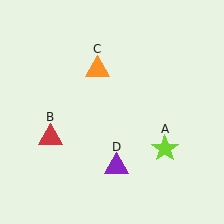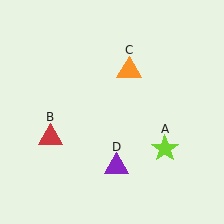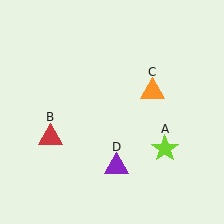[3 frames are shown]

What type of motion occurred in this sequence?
The orange triangle (object C) rotated clockwise around the center of the scene.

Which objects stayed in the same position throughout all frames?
Lime star (object A) and red triangle (object B) and purple triangle (object D) remained stationary.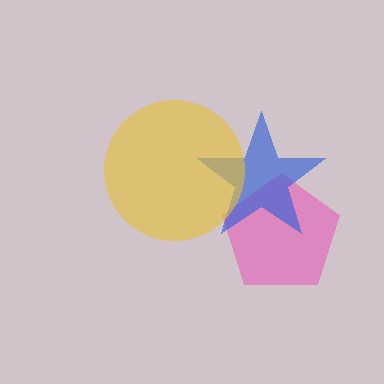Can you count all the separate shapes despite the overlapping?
Yes, there are 3 separate shapes.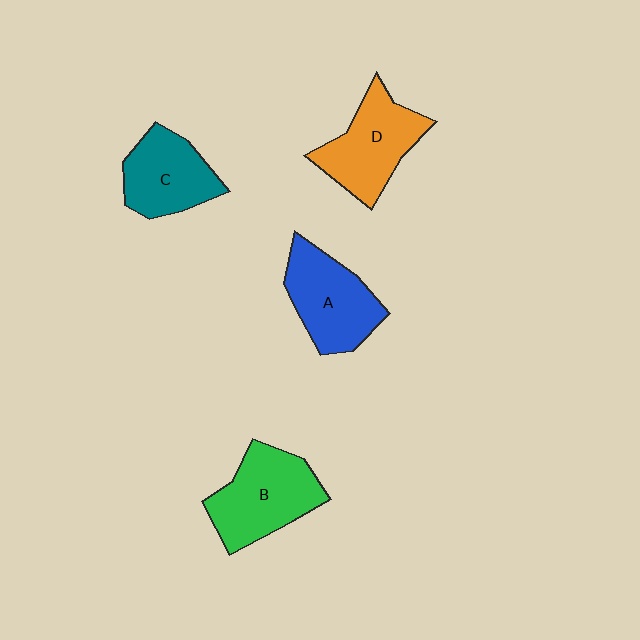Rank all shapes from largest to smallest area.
From largest to smallest: B (green), D (orange), A (blue), C (teal).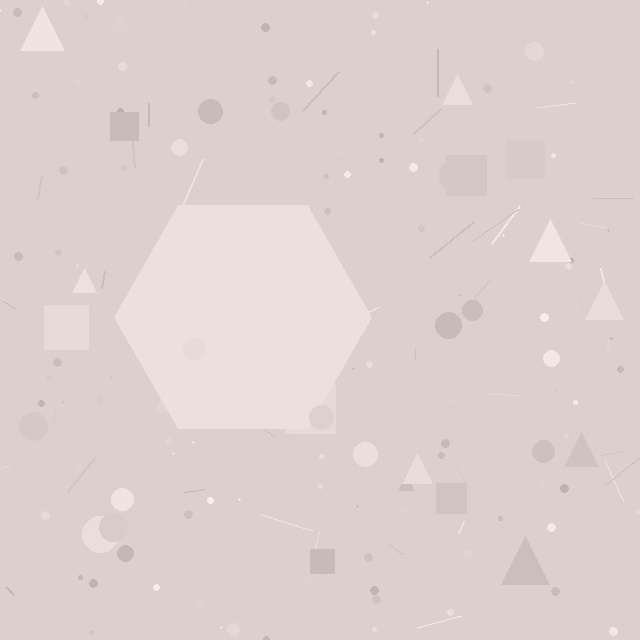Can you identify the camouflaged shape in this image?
The camouflaged shape is a hexagon.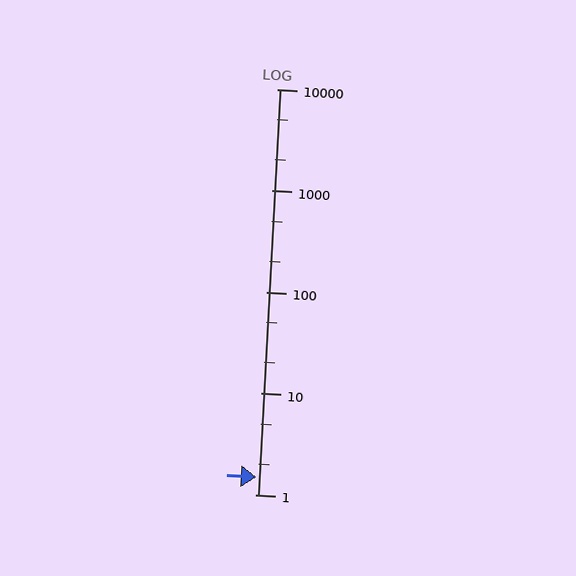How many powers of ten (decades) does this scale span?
The scale spans 4 decades, from 1 to 10000.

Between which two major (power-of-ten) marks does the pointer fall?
The pointer is between 1 and 10.